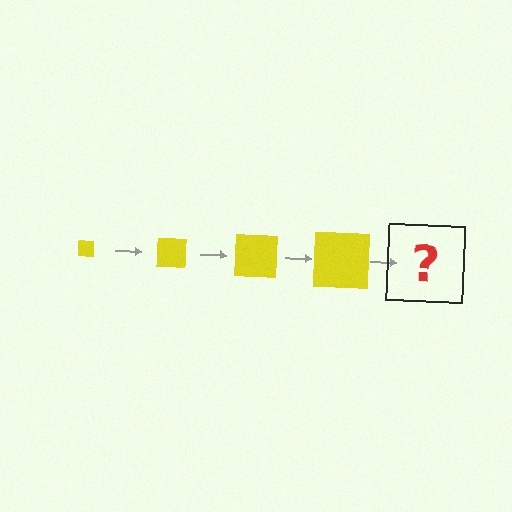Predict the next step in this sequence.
The next step is a yellow square, larger than the previous one.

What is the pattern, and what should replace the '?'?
The pattern is that the square gets progressively larger each step. The '?' should be a yellow square, larger than the previous one.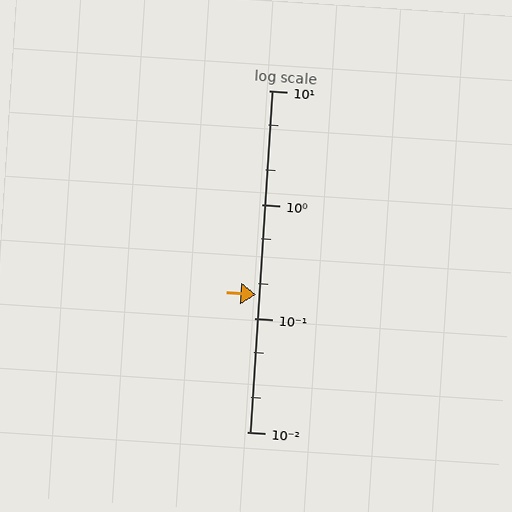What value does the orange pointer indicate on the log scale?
The pointer indicates approximately 0.16.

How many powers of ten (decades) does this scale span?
The scale spans 3 decades, from 0.01 to 10.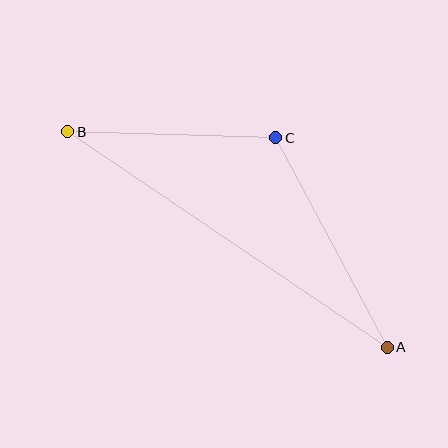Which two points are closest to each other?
Points B and C are closest to each other.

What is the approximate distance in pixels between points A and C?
The distance between A and C is approximately 238 pixels.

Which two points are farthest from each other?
Points A and B are farthest from each other.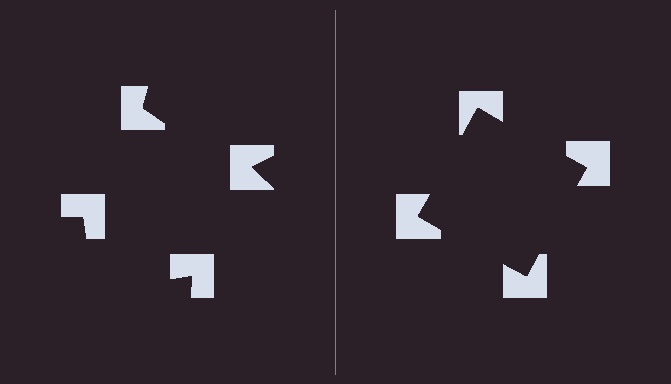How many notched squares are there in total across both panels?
8 — 4 on each side.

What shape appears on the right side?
An illusory square.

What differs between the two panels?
The notched squares are positioned identically on both sides; only the wedge orientations differ. On the right they align to a square; on the left they are misaligned.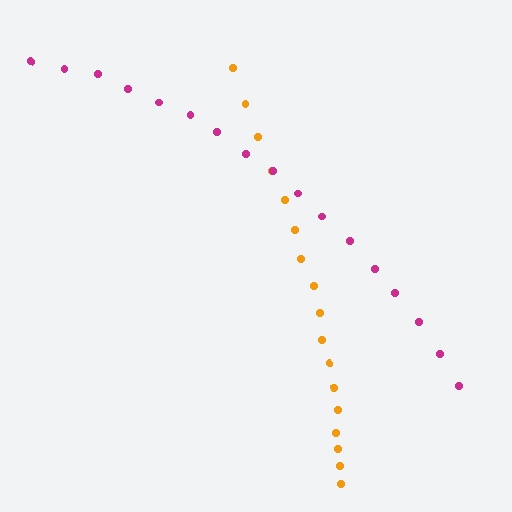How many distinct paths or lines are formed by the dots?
There are 2 distinct paths.